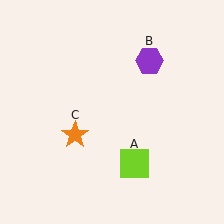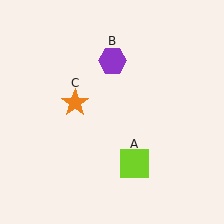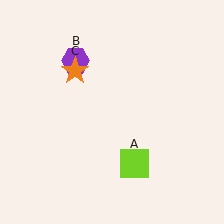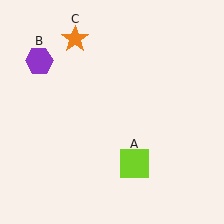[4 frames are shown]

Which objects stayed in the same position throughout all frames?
Lime square (object A) remained stationary.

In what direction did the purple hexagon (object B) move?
The purple hexagon (object B) moved left.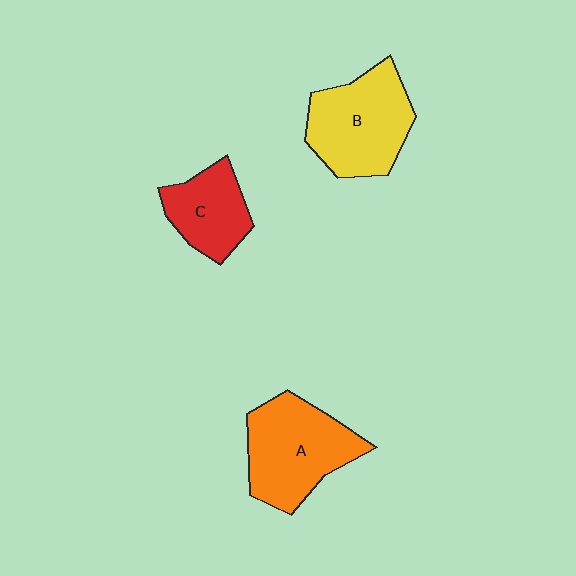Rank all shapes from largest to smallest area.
From largest to smallest: A (orange), B (yellow), C (red).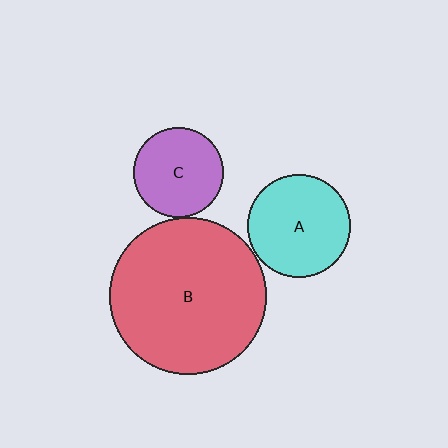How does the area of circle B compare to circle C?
Approximately 3.0 times.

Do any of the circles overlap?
No, none of the circles overlap.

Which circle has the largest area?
Circle B (red).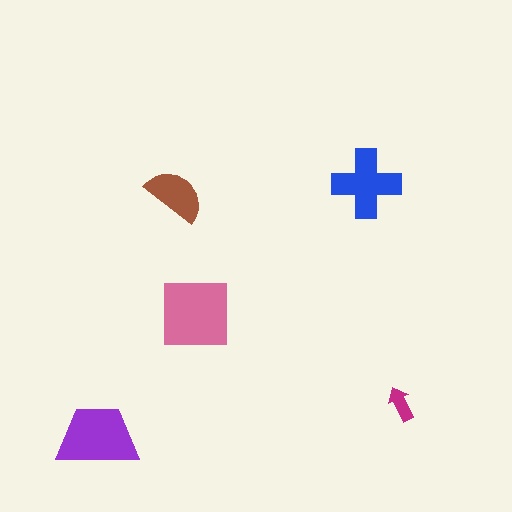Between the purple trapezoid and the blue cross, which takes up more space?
The purple trapezoid.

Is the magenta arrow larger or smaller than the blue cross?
Smaller.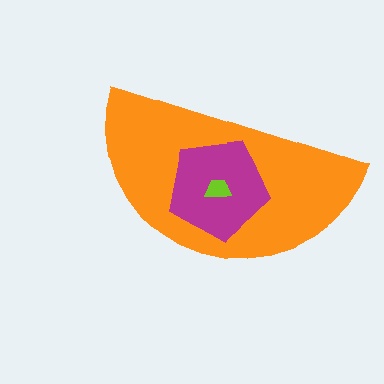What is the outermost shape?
The orange semicircle.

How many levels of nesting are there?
3.